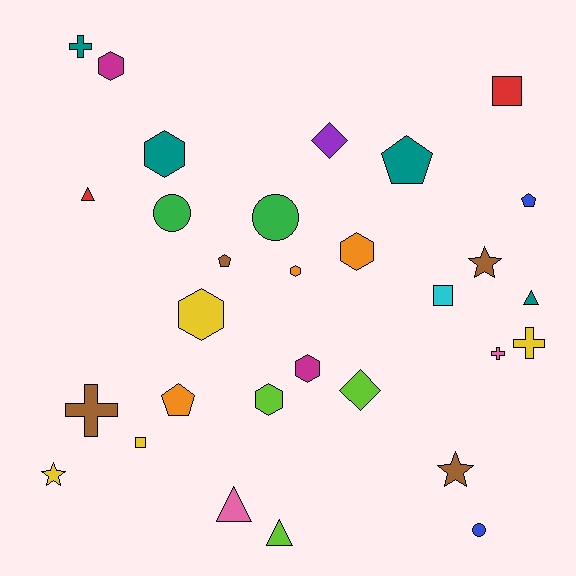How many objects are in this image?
There are 30 objects.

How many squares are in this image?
There are 3 squares.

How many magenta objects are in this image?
There are 2 magenta objects.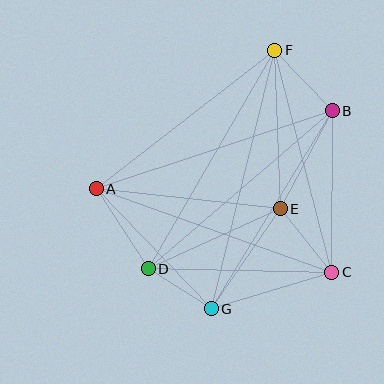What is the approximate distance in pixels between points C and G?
The distance between C and G is approximately 126 pixels.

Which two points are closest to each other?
Points D and G are closest to each other.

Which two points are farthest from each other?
Points F and G are farthest from each other.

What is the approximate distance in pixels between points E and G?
The distance between E and G is approximately 122 pixels.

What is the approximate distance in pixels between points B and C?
The distance between B and C is approximately 162 pixels.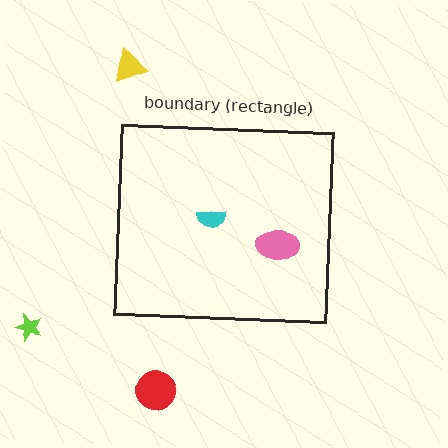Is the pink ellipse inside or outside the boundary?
Inside.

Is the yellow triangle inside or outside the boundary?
Outside.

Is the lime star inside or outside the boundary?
Outside.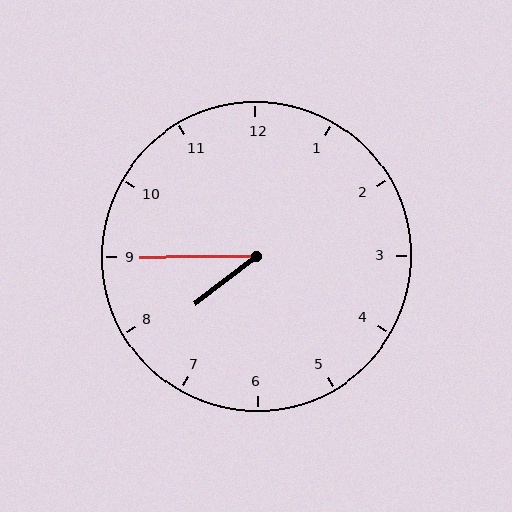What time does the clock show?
7:45.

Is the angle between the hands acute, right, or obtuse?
It is acute.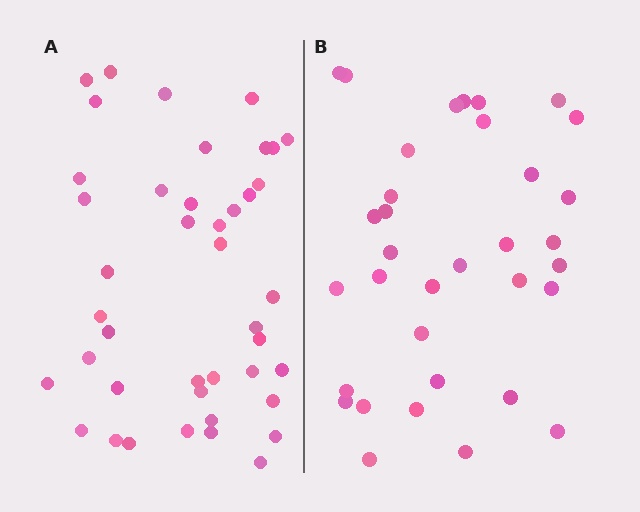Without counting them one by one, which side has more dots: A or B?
Region A (the left region) has more dots.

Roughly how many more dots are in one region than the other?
Region A has roughly 8 or so more dots than region B.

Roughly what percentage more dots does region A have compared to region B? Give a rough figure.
About 25% more.